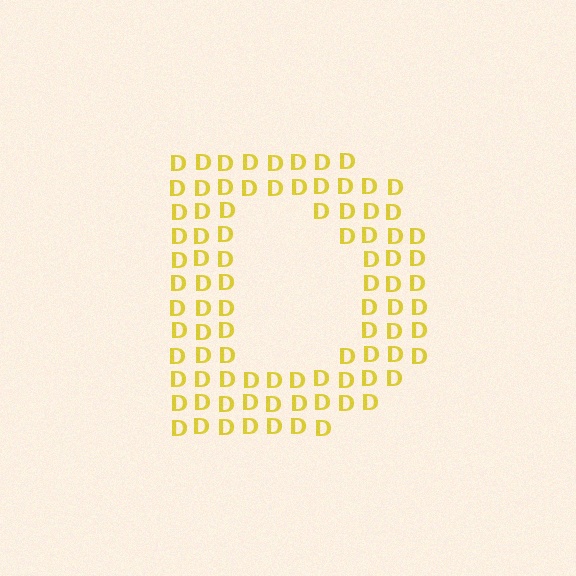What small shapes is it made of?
It is made of small letter D's.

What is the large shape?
The large shape is the letter D.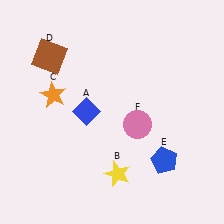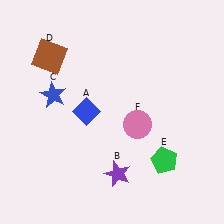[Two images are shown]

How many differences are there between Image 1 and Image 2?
There are 3 differences between the two images.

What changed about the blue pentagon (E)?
In Image 1, E is blue. In Image 2, it changed to green.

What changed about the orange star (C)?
In Image 1, C is orange. In Image 2, it changed to blue.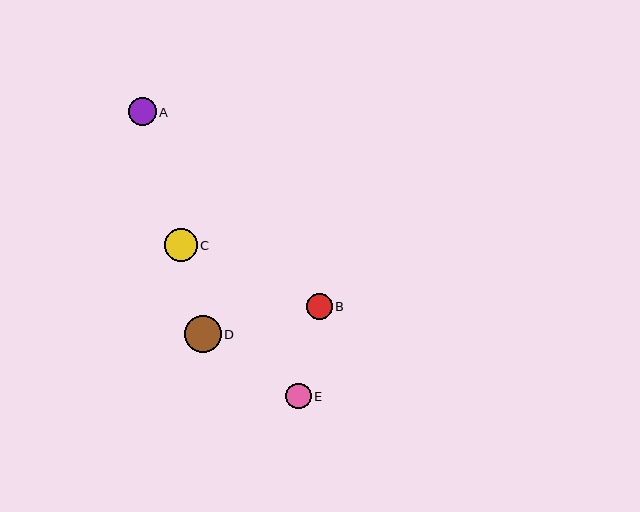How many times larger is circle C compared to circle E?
Circle C is approximately 1.3 times the size of circle E.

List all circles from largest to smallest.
From largest to smallest: D, C, A, E, B.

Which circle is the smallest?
Circle B is the smallest with a size of approximately 26 pixels.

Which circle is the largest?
Circle D is the largest with a size of approximately 37 pixels.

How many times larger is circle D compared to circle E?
Circle D is approximately 1.5 times the size of circle E.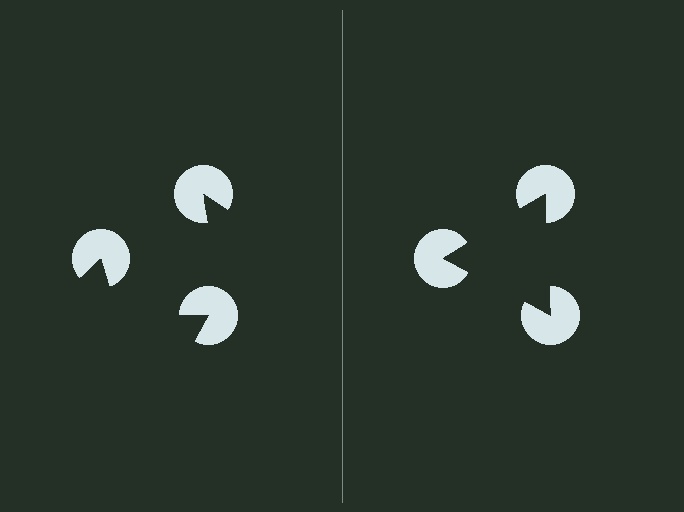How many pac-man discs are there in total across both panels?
6 — 3 on each side.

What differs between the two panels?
The pac-man discs are positioned identically on both sides; only the wedge orientations differ. On the right they align to a triangle; on the left they are misaligned.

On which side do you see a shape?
An illusory triangle appears on the right side. On the left side the wedge cuts are rotated, so no coherent shape forms.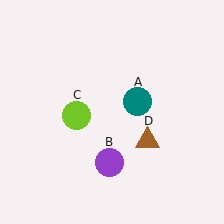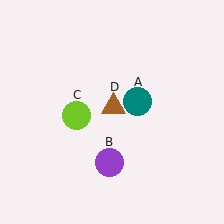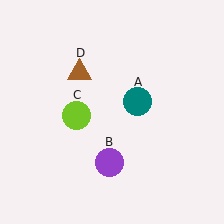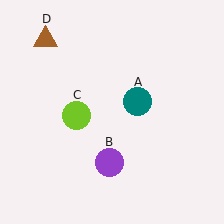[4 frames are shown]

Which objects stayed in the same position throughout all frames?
Teal circle (object A) and purple circle (object B) and lime circle (object C) remained stationary.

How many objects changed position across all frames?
1 object changed position: brown triangle (object D).